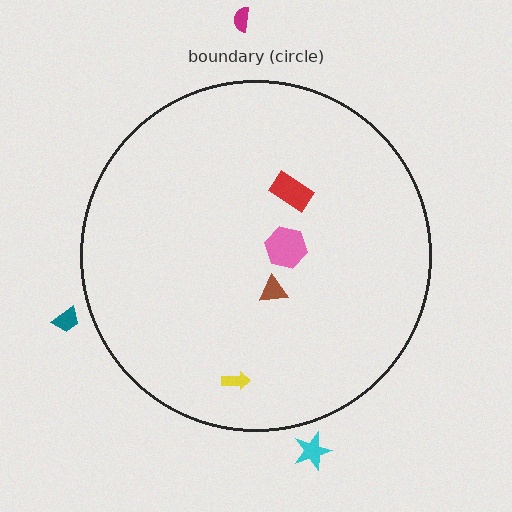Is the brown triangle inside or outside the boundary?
Inside.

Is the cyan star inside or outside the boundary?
Outside.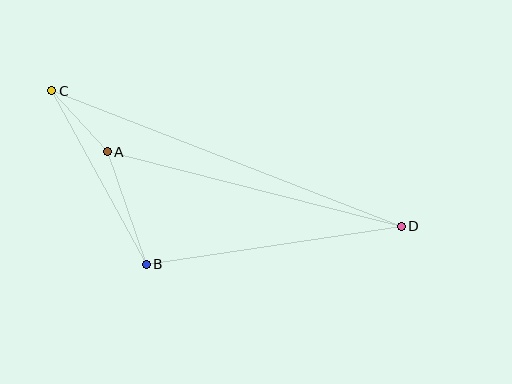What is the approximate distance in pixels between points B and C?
The distance between B and C is approximately 197 pixels.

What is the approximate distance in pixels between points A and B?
The distance between A and B is approximately 119 pixels.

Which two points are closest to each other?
Points A and C are closest to each other.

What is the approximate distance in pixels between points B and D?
The distance between B and D is approximately 258 pixels.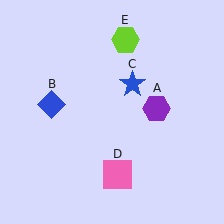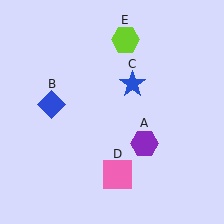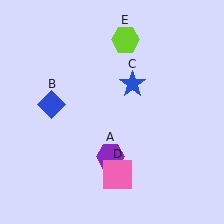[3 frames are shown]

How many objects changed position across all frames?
1 object changed position: purple hexagon (object A).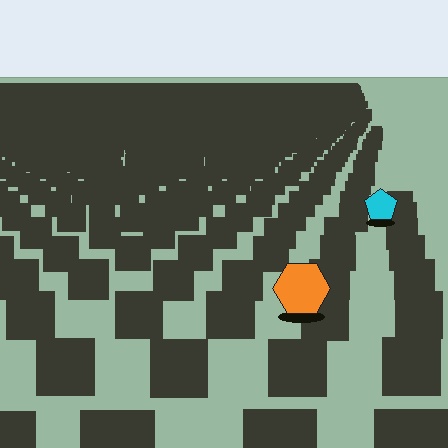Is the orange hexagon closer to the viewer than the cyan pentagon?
Yes. The orange hexagon is closer — you can tell from the texture gradient: the ground texture is coarser near it.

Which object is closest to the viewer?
The orange hexagon is closest. The texture marks near it are larger and more spread out.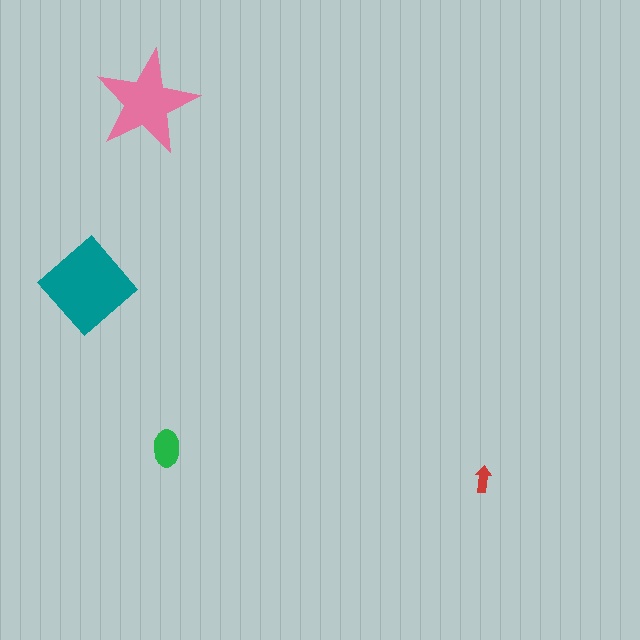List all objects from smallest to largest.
The red arrow, the green ellipse, the pink star, the teal diamond.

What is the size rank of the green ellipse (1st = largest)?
3rd.